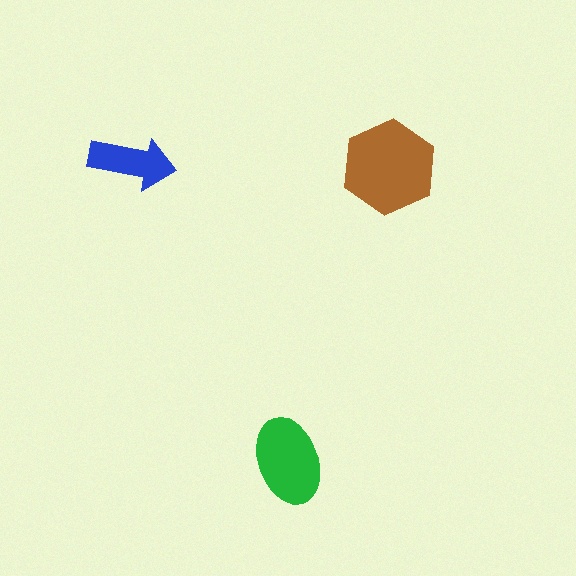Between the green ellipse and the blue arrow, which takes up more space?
The green ellipse.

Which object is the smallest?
The blue arrow.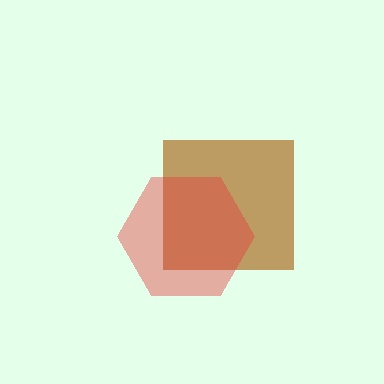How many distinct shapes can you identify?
There are 2 distinct shapes: a brown square, a red hexagon.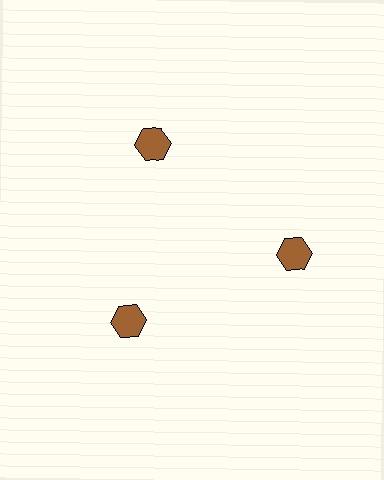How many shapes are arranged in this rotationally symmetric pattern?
There are 3 shapes, arranged in 3 groups of 1.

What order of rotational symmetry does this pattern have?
This pattern has 3-fold rotational symmetry.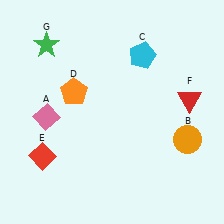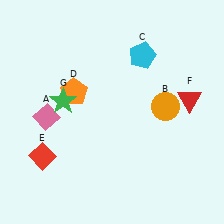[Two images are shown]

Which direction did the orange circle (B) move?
The orange circle (B) moved up.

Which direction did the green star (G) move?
The green star (G) moved down.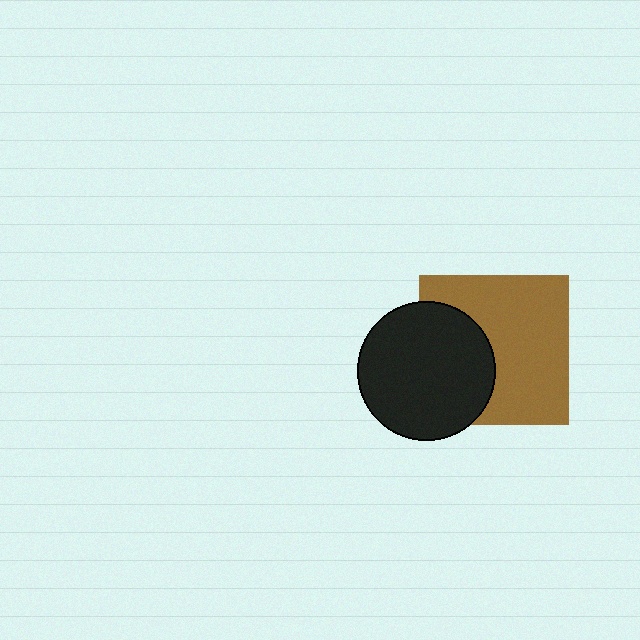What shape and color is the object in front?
The object in front is a black circle.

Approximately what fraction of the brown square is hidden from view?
Roughly 36% of the brown square is hidden behind the black circle.